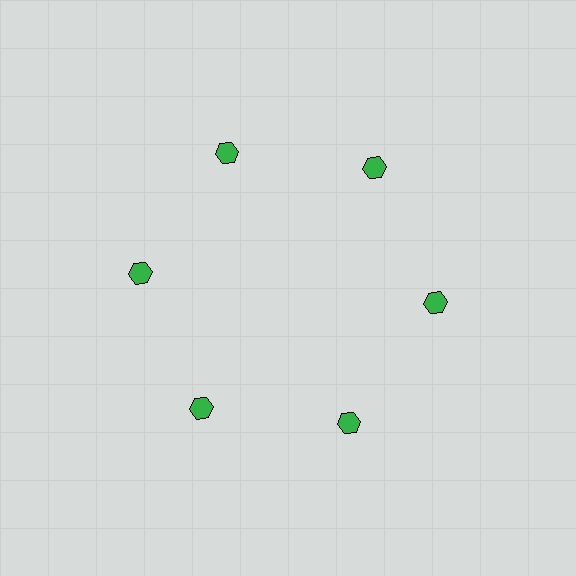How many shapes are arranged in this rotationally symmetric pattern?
There are 6 shapes, arranged in 6 groups of 1.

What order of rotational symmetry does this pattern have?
This pattern has 6-fold rotational symmetry.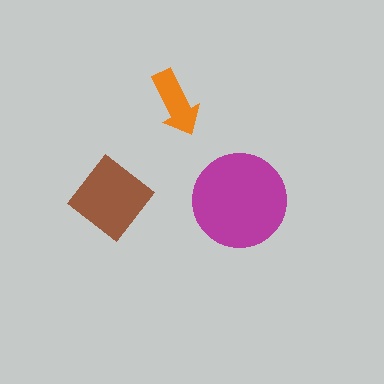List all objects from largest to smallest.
The magenta circle, the brown diamond, the orange arrow.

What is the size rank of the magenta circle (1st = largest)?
1st.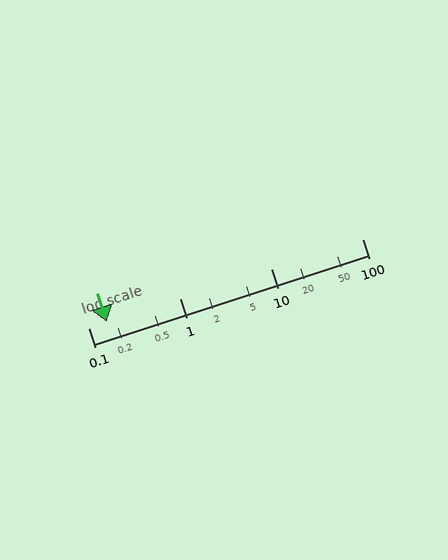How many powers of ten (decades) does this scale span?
The scale spans 3 decades, from 0.1 to 100.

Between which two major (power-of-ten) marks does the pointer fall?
The pointer is between 0.1 and 1.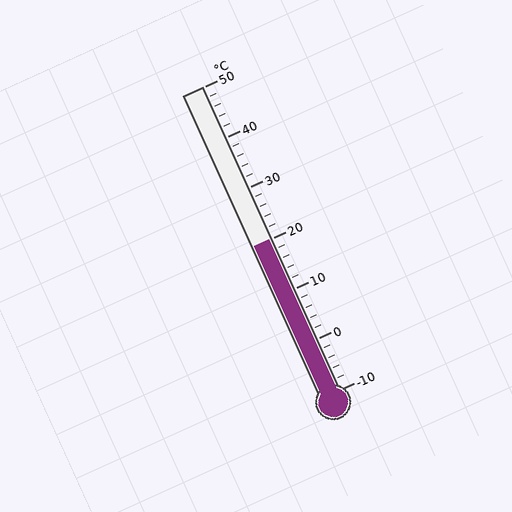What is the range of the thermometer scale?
The thermometer scale ranges from -10°C to 50°C.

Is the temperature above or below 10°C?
The temperature is above 10°C.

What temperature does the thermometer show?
The thermometer shows approximately 20°C.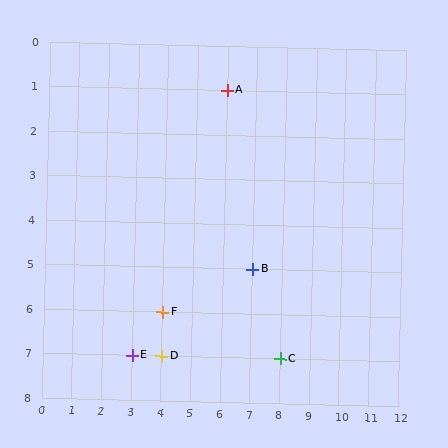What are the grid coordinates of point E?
Point E is at grid coordinates (3, 7).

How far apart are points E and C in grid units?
Points E and C are 5 columns apart.